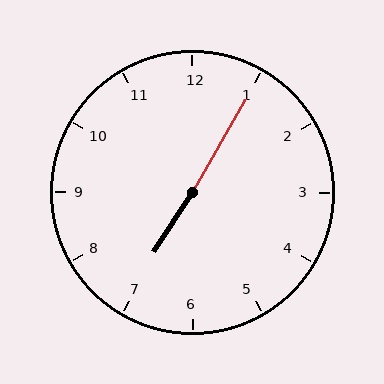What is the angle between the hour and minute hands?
Approximately 178 degrees.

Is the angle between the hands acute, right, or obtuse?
It is obtuse.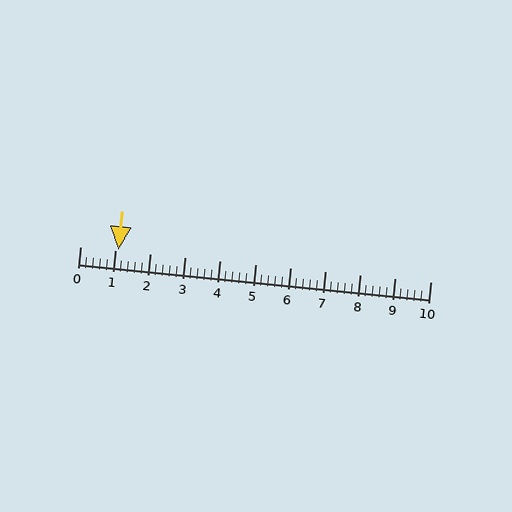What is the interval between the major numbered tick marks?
The major tick marks are spaced 1 units apart.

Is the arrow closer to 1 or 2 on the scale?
The arrow is closer to 1.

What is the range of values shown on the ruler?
The ruler shows values from 0 to 10.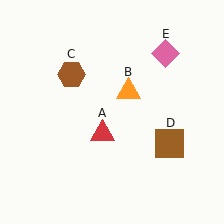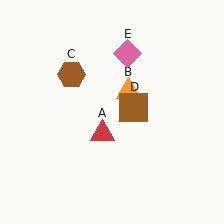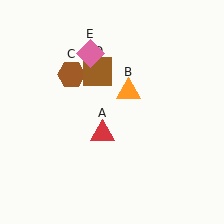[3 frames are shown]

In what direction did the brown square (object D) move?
The brown square (object D) moved up and to the left.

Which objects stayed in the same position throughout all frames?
Red triangle (object A) and orange triangle (object B) and brown hexagon (object C) remained stationary.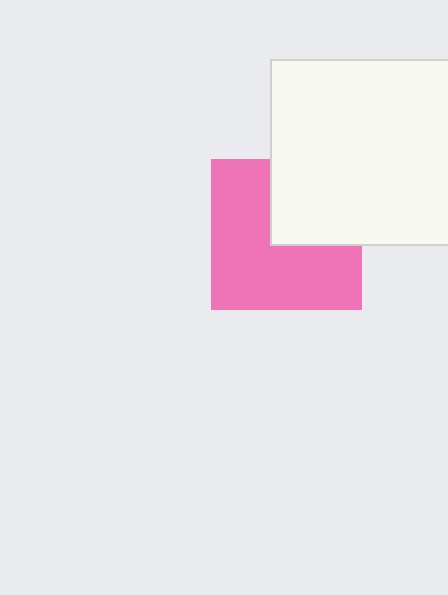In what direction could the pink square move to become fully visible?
The pink square could move toward the lower-left. That would shift it out from behind the white square entirely.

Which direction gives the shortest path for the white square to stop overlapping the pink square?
Moving toward the upper-right gives the shortest separation.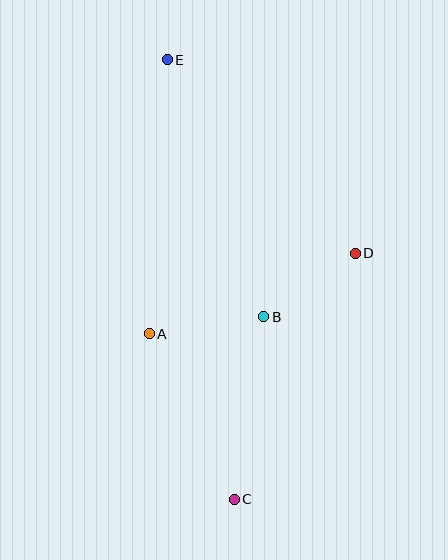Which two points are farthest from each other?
Points C and E are farthest from each other.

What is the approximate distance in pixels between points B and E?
The distance between B and E is approximately 274 pixels.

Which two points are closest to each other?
Points B and D are closest to each other.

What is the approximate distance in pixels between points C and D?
The distance between C and D is approximately 275 pixels.